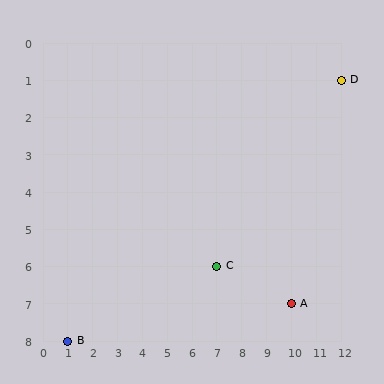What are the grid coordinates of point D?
Point D is at grid coordinates (12, 1).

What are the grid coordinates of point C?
Point C is at grid coordinates (7, 6).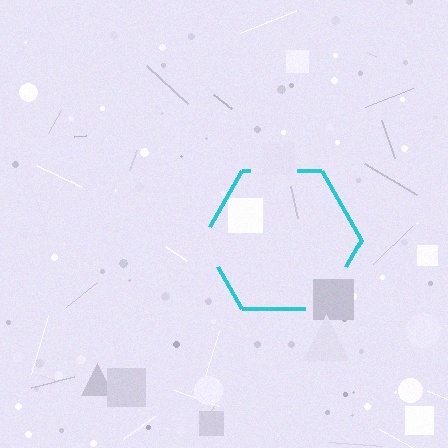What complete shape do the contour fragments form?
The contour fragments form a hexagon.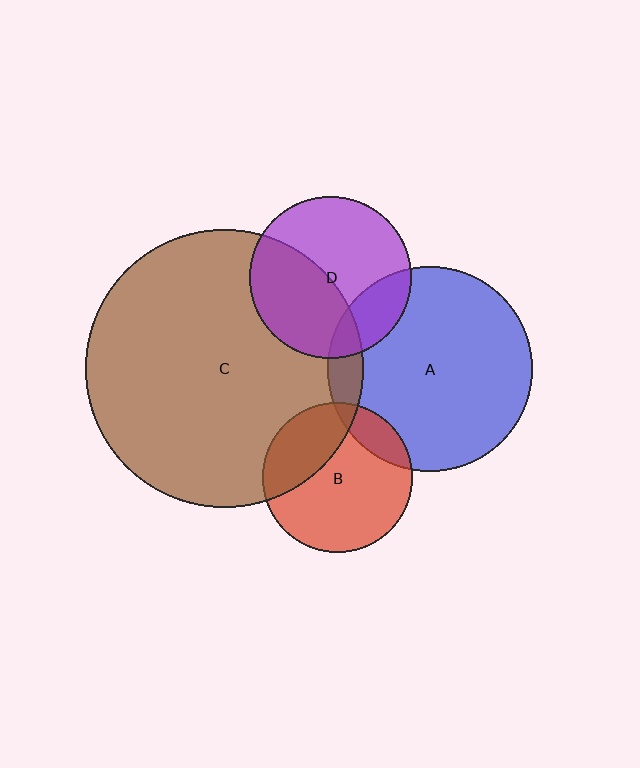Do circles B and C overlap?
Yes.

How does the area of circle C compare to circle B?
Approximately 3.4 times.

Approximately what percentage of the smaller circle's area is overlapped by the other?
Approximately 30%.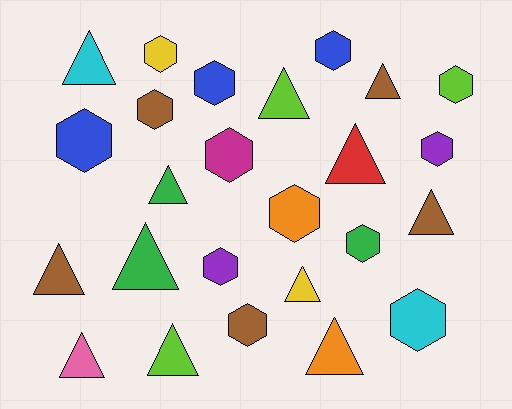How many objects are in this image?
There are 25 objects.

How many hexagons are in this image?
There are 13 hexagons.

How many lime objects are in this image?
There are 3 lime objects.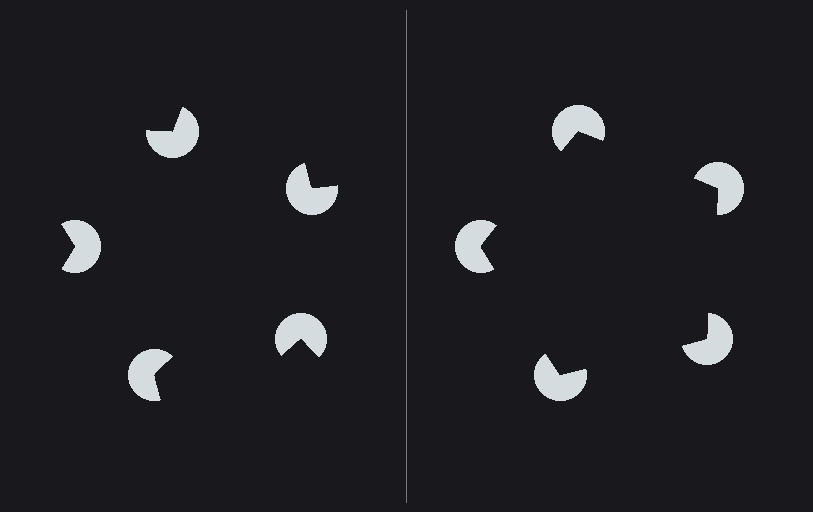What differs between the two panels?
The pac-man discs are positioned identically on both sides; only the wedge orientations differ. On the right they align to a pentagon; on the left they are misaligned.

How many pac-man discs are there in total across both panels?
10 — 5 on each side.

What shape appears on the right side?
An illusory pentagon.